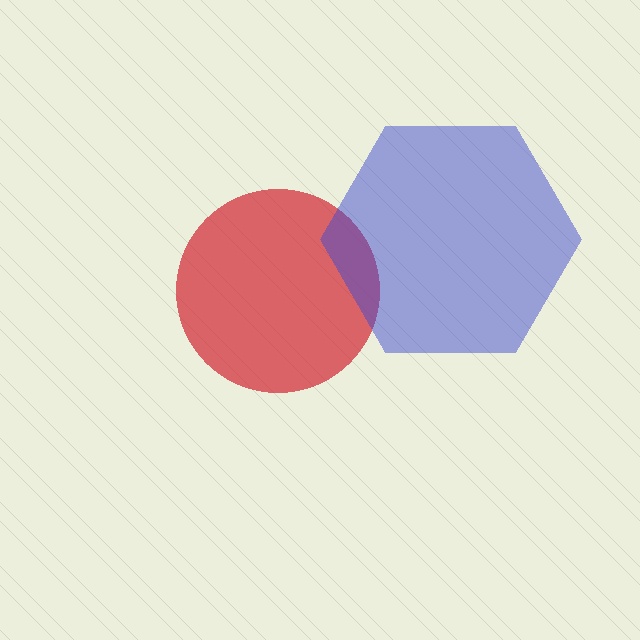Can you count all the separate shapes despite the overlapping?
Yes, there are 2 separate shapes.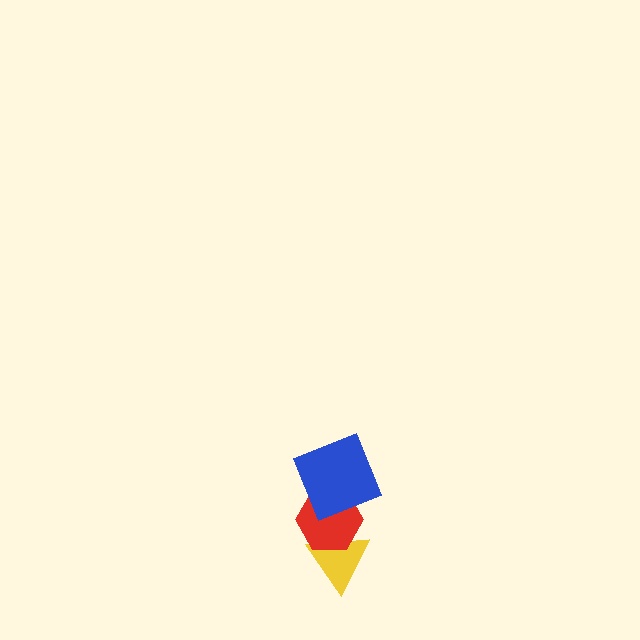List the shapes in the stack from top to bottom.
From top to bottom: the blue square, the red hexagon, the yellow triangle.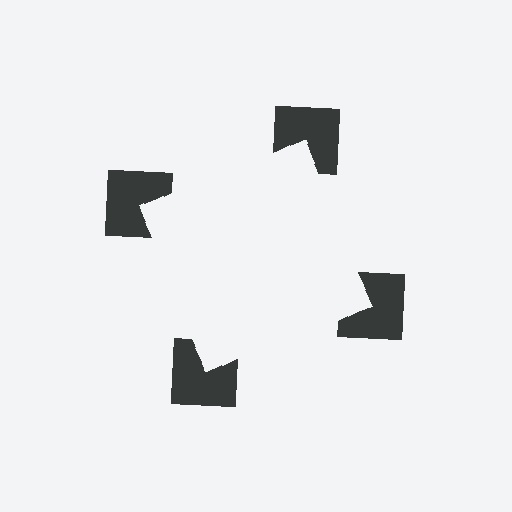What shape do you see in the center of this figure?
An illusory square — its edges are inferred from the aligned wedge cuts in the notched squares, not physically drawn.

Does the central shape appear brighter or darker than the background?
It typically appears slightly brighter than the background, even though no actual brightness change is drawn.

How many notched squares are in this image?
There are 4 — one at each vertex of the illusory square.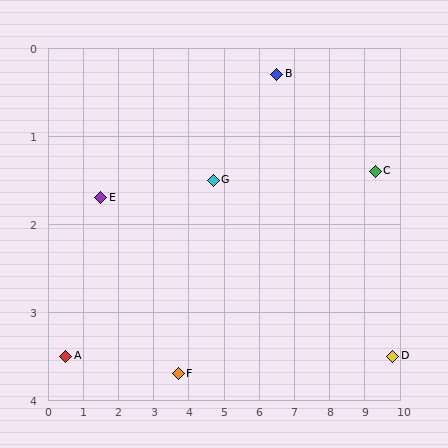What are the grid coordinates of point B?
Point B is at approximately (6.5, 0.3).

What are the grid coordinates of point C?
Point C is at approximately (9.3, 1.4).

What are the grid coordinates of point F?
Point F is at approximately (3.7, 3.7).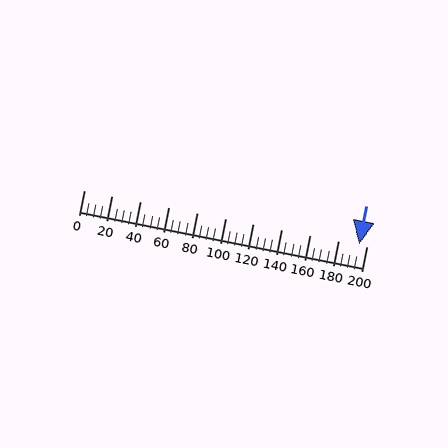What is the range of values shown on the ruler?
The ruler shows values from 0 to 200.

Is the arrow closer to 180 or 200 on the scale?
The arrow is closer to 200.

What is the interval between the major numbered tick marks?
The major tick marks are spaced 20 units apart.